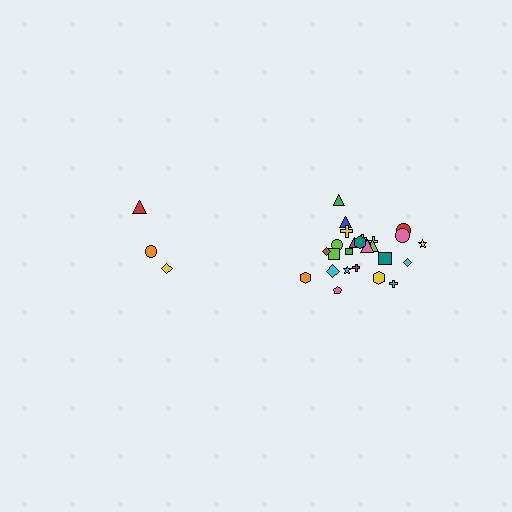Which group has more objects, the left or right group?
The right group.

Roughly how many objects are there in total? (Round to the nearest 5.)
Roughly 30 objects in total.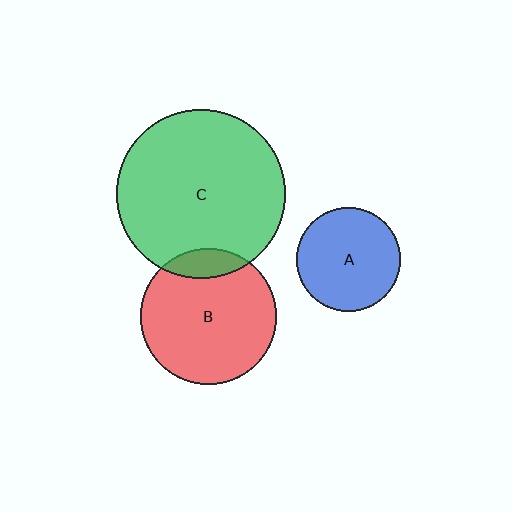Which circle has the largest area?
Circle C (green).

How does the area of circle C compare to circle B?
Approximately 1.5 times.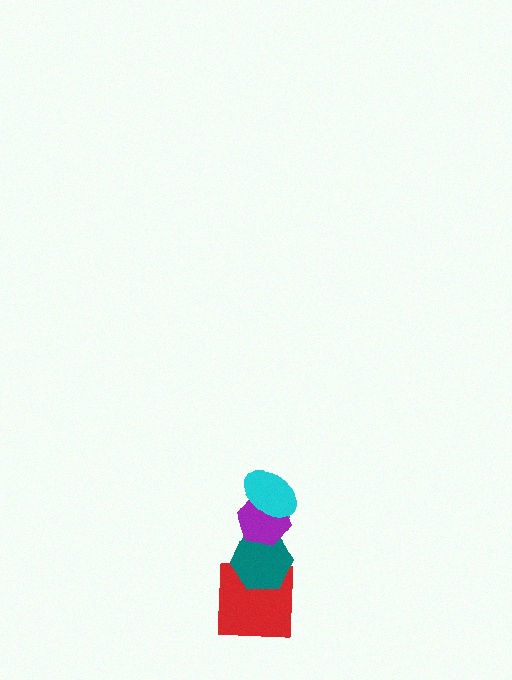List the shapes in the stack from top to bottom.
From top to bottom: the cyan ellipse, the purple hexagon, the teal hexagon, the red square.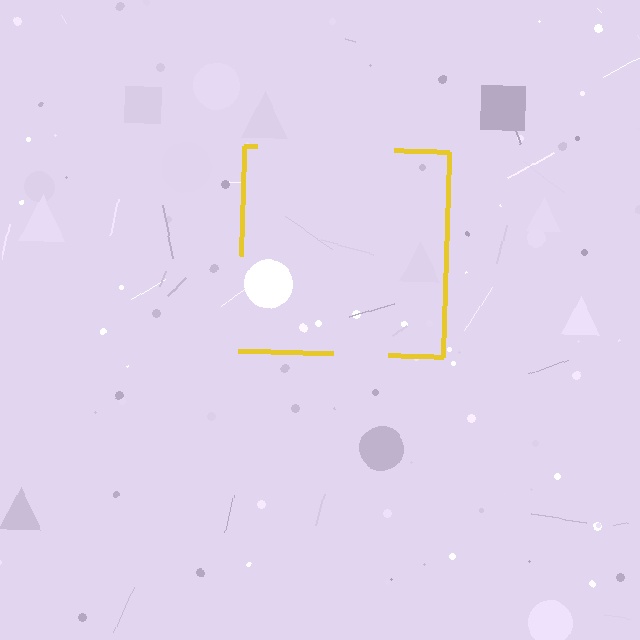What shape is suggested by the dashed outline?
The dashed outline suggests a square.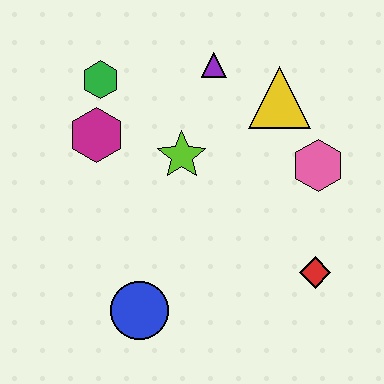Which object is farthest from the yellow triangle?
The blue circle is farthest from the yellow triangle.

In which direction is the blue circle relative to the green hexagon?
The blue circle is below the green hexagon.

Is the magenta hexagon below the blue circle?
No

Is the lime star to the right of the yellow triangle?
No